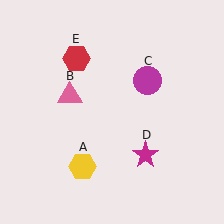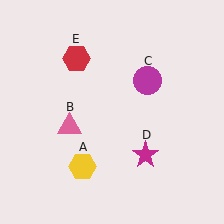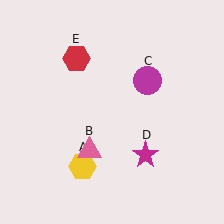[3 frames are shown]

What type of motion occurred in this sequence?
The pink triangle (object B) rotated counterclockwise around the center of the scene.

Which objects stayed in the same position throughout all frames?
Yellow hexagon (object A) and magenta circle (object C) and magenta star (object D) and red hexagon (object E) remained stationary.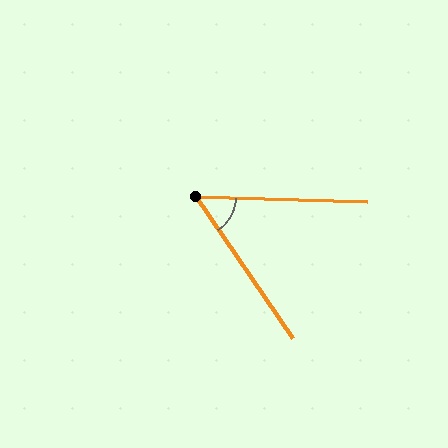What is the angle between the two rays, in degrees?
Approximately 54 degrees.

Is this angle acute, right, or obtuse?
It is acute.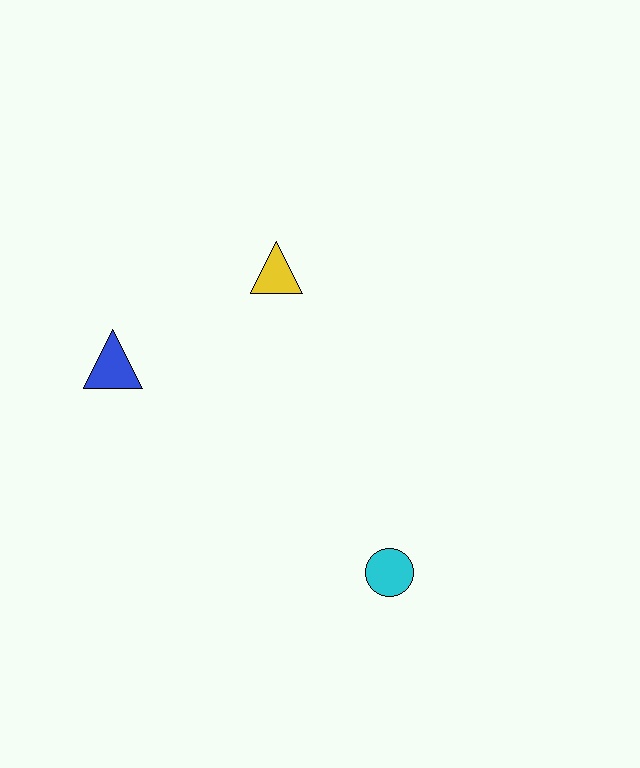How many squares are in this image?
There are no squares.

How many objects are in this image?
There are 3 objects.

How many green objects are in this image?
There are no green objects.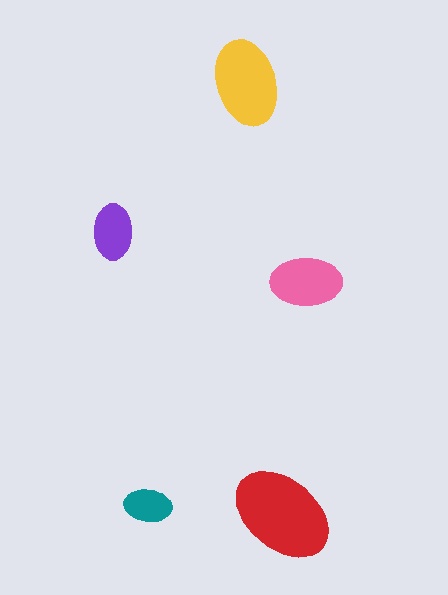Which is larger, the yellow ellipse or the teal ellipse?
The yellow one.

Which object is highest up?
The yellow ellipse is topmost.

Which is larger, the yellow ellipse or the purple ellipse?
The yellow one.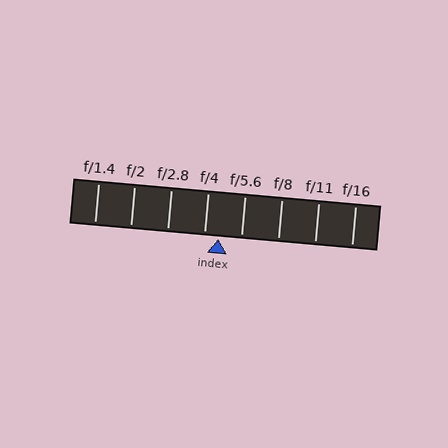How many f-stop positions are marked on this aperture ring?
There are 8 f-stop positions marked.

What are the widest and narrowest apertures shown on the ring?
The widest aperture shown is f/1.4 and the narrowest is f/16.